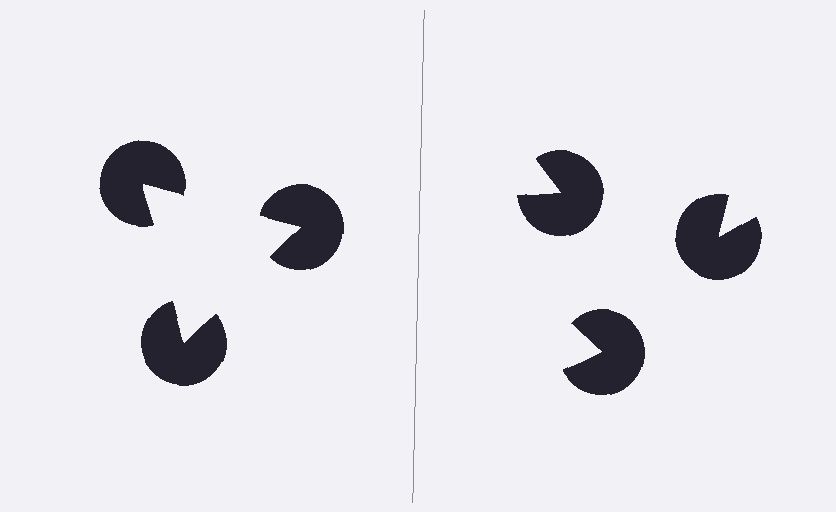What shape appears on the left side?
An illusory triangle.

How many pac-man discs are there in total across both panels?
6 — 3 on each side.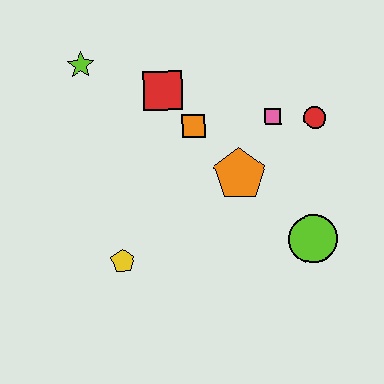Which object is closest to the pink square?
The red circle is closest to the pink square.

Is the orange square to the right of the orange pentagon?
No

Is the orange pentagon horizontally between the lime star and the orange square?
No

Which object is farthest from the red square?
The lime circle is farthest from the red square.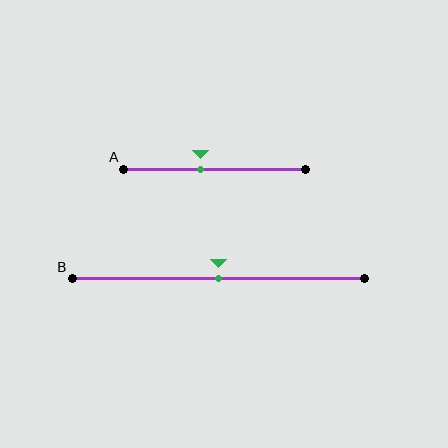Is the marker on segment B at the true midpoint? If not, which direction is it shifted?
Yes, the marker on segment B is at the true midpoint.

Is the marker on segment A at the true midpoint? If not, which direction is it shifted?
No, the marker on segment A is shifted to the left by about 8% of the segment length.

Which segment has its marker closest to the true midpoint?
Segment B has its marker closest to the true midpoint.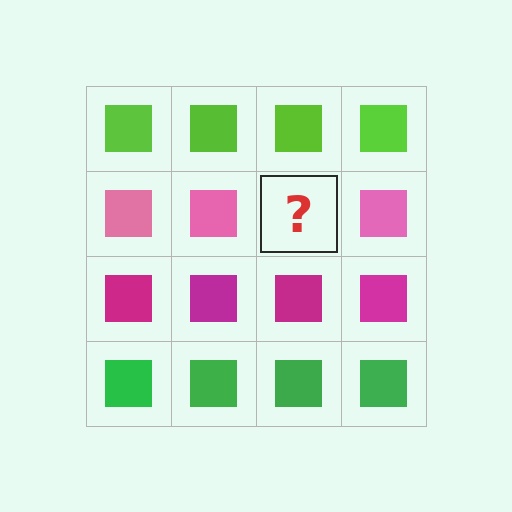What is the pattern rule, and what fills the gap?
The rule is that each row has a consistent color. The gap should be filled with a pink square.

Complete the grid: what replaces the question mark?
The question mark should be replaced with a pink square.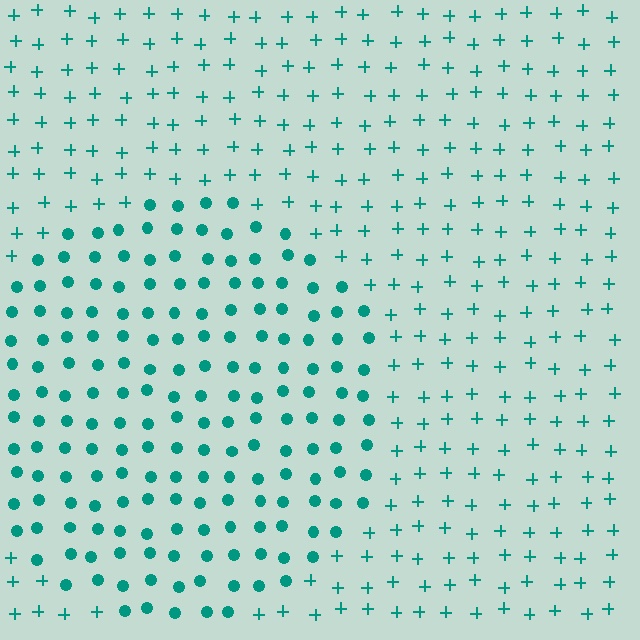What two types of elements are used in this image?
The image uses circles inside the circle region and plus signs outside it.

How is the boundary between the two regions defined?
The boundary is defined by a change in element shape: circles inside vs. plus signs outside. All elements share the same color and spacing.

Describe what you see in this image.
The image is filled with small teal elements arranged in a uniform grid. A circle-shaped region contains circles, while the surrounding area contains plus signs. The boundary is defined purely by the change in element shape.